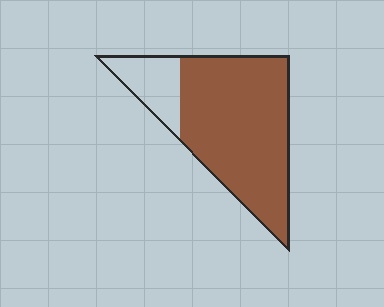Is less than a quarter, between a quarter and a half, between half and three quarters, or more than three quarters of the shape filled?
More than three quarters.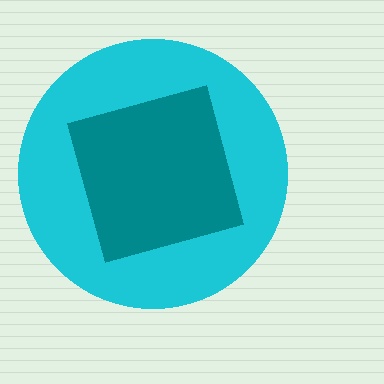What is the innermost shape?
The teal diamond.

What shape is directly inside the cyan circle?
The teal diamond.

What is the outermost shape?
The cyan circle.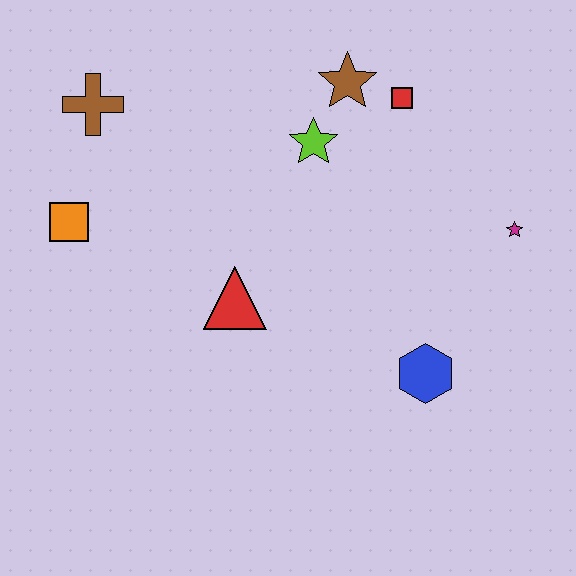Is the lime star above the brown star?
No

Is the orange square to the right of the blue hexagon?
No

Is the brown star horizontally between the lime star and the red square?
Yes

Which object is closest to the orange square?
The brown cross is closest to the orange square.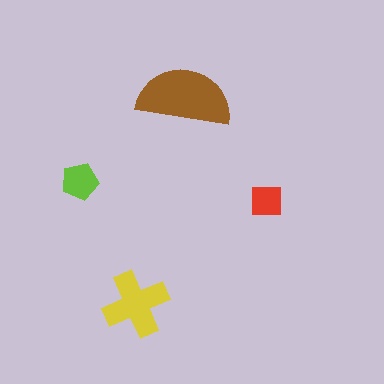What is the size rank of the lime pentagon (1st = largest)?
3rd.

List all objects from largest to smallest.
The brown semicircle, the yellow cross, the lime pentagon, the red square.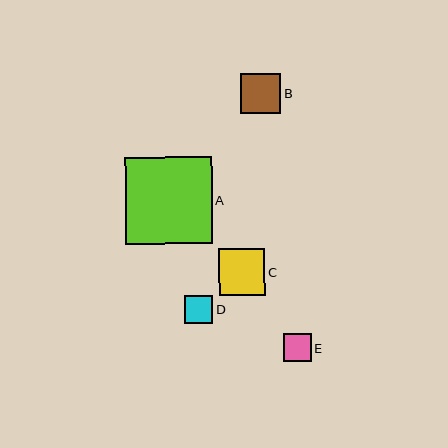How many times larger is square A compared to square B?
Square A is approximately 2.2 times the size of square B.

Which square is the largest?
Square A is the largest with a size of approximately 87 pixels.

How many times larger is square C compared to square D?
Square C is approximately 1.7 times the size of square D.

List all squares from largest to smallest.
From largest to smallest: A, C, B, E, D.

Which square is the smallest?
Square D is the smallest with a size of approximately 28 pixels.